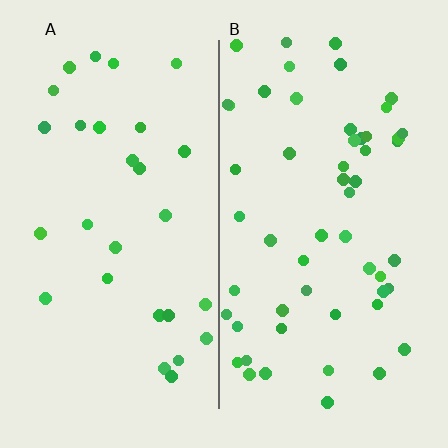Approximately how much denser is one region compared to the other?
Approximately 1.9× — region B over region A.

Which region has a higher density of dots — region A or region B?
B (the right).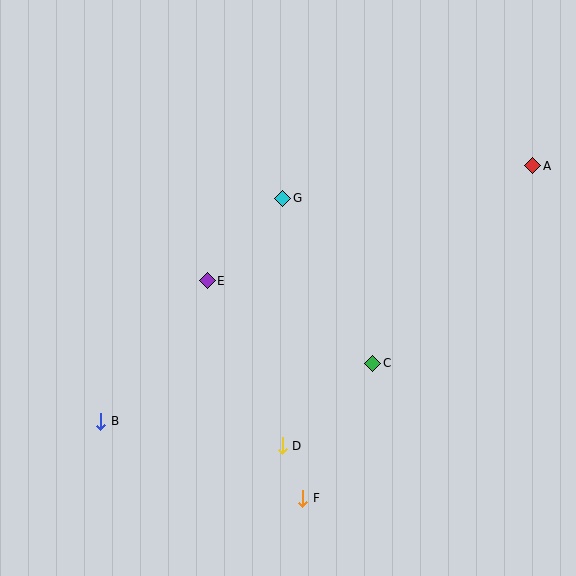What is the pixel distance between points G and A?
The distance between G and A is 252 pixels.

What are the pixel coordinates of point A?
Point A is at (533, 166).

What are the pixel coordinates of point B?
Point B is at (101, 421).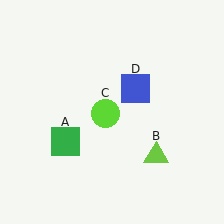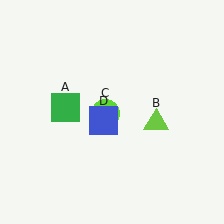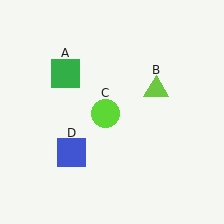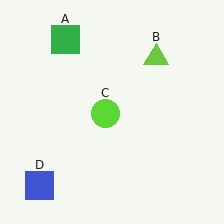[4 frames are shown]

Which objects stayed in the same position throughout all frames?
Lime circle (object C) remained stationary.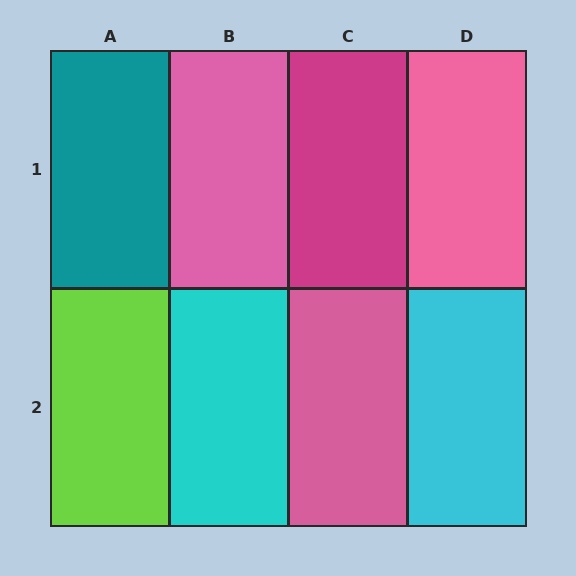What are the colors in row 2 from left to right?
Lime, cyan, pink, cyan.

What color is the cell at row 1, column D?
Pink.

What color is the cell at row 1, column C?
Magenta.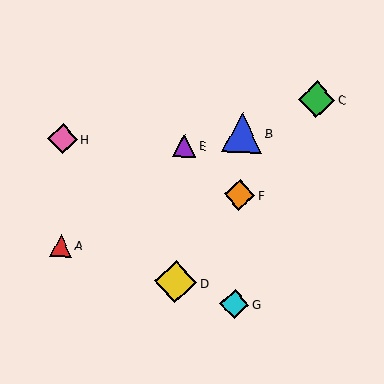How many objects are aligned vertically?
3 objects (B, F, G) are aligned vertically.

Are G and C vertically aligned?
No, G is at x≈235 and C is at x≈317.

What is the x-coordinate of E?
Object E is at x≈184.